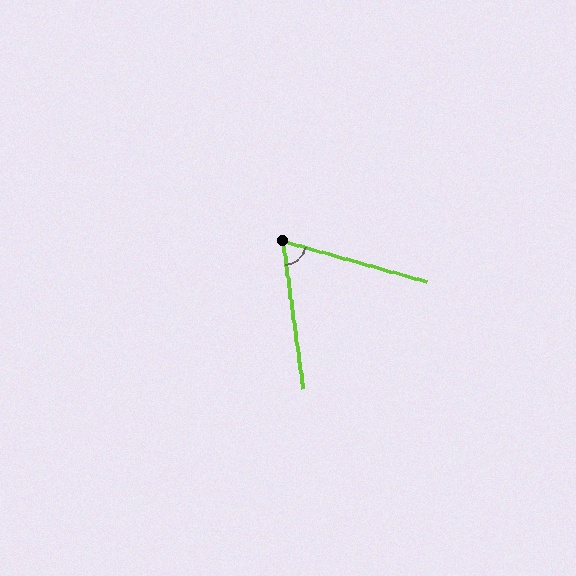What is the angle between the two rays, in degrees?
Approximately 66 degrees.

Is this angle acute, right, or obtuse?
It is acute.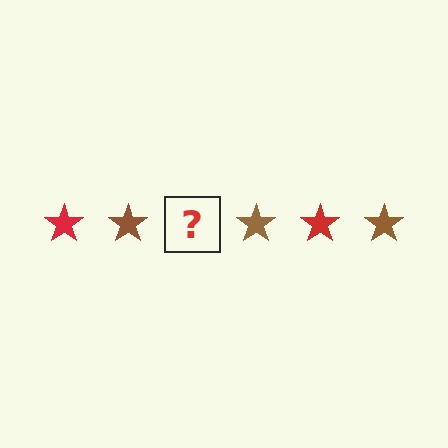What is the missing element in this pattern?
The missing element is a red star.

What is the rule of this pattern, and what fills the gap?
The rule is that the pattern cycles through red, brown stars. The gap should be filled with a red star.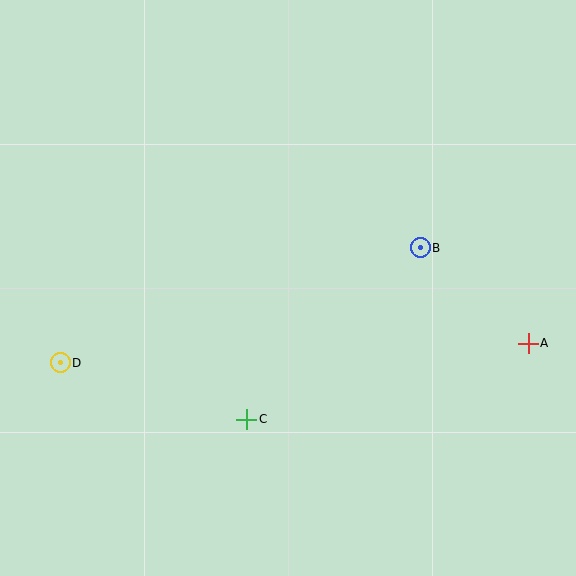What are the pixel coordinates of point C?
Point C is at (247, 419).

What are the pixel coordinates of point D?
Point D is at (60, 363).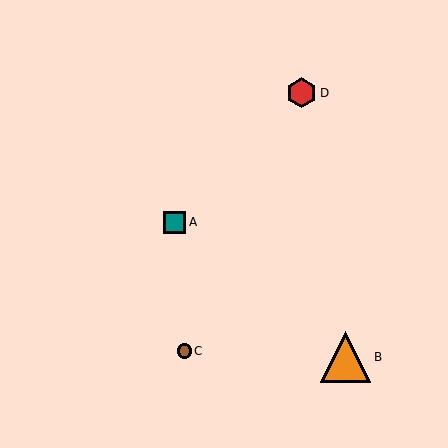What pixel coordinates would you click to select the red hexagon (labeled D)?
Click at (302, 93) to select the red hexagon D.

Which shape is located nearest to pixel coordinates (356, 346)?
The orange triangle (labeled B) at (346, 357) is nearest to that location.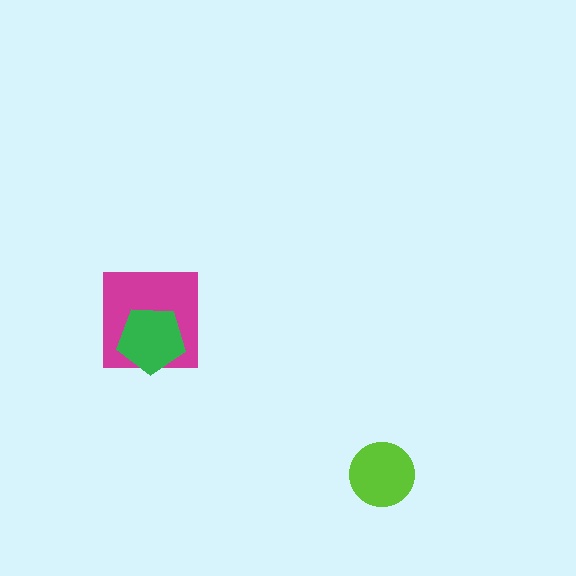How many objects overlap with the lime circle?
0 objects overlap with the lime circle.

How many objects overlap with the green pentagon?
1 object overlaps with the green pentagon.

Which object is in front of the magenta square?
The green pentagon is in front of the magenta square.